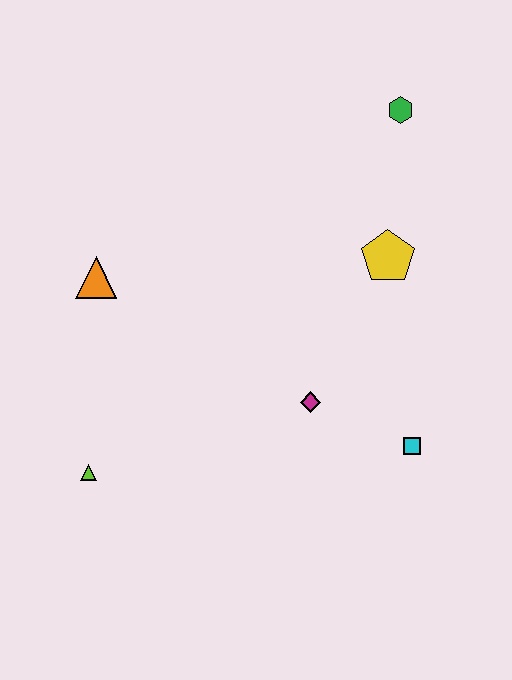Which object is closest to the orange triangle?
The lime triangle is closest to the orange triangle.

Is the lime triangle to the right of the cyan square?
No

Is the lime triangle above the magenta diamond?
No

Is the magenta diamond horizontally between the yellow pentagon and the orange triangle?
Yes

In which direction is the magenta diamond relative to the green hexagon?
The magenta diamond is below the green hexagon.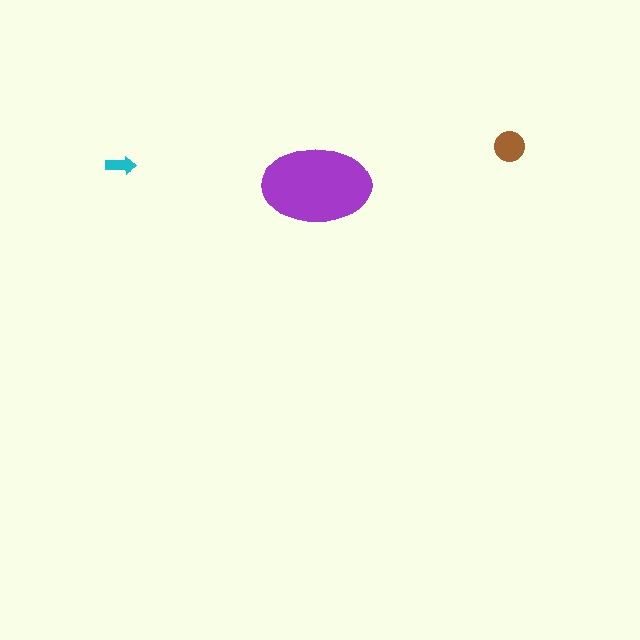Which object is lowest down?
The purple ellipse is bottommost.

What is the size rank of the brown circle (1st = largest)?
2nd.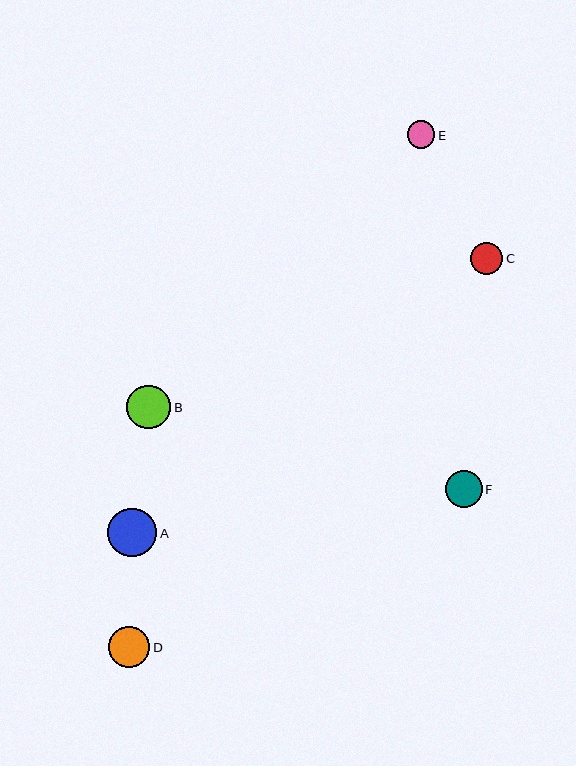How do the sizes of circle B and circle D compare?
Circle B and circle D are approximately the same size.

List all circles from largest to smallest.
From largest to smallest: A, B, D, F, C, E.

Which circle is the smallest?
Circle E is the smallest with a size of approximately 28 pixels.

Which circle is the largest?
Circle A is the largest with a size of approximately 49 pixels.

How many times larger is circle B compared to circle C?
Circle B is approximately 1.4 times the size of circle C.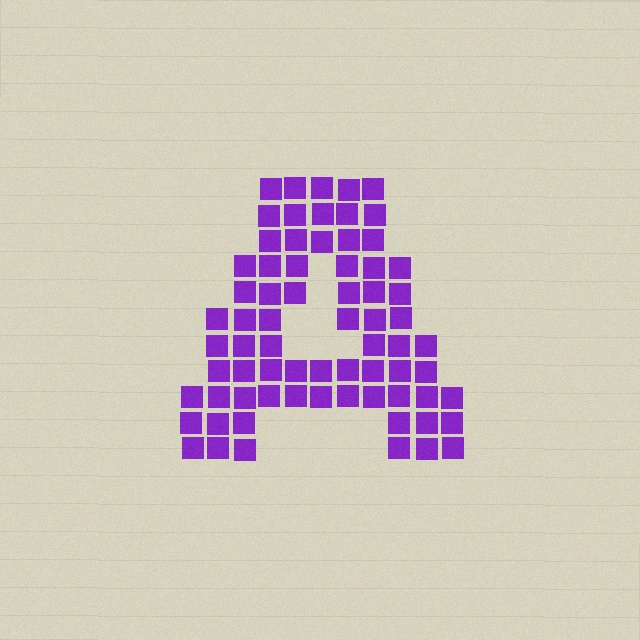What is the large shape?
The large shape is the letter A.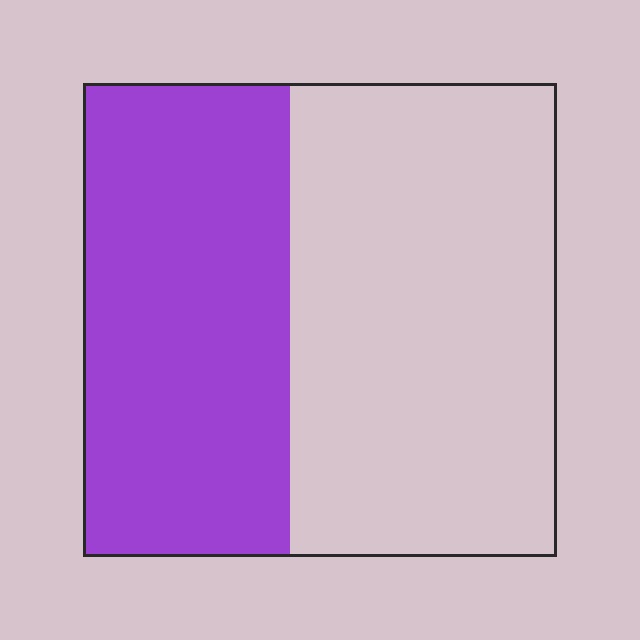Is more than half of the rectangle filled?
No.